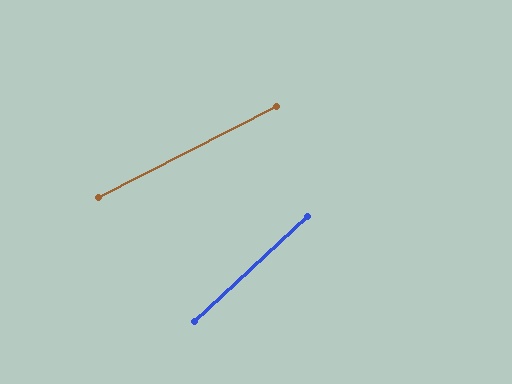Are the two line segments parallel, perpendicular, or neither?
Neither parallel nor perpendicular — they differ by about 16°.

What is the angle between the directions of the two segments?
Approximately 16 degrees.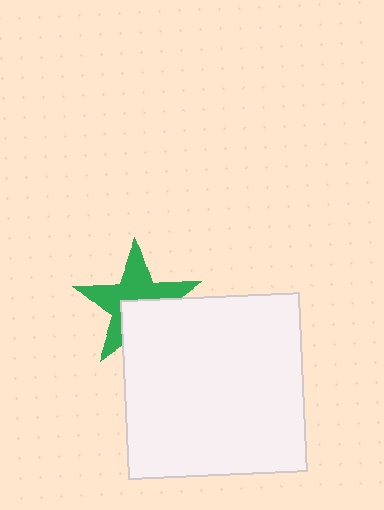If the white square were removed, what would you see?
You would see the complete green star.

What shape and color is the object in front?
The object in front is a white square.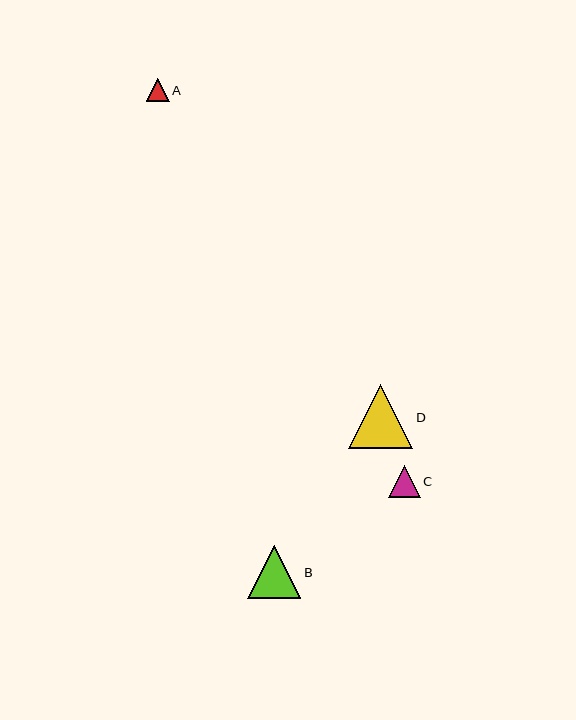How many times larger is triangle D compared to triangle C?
Triangle D is approximately 2.0 times the size of triangle C.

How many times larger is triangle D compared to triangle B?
Triangle D is approximately 1.2 times the size of triangle B.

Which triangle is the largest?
Triangle D is the largest with a size of approximately 64 pixels.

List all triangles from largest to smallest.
From largest to smallest: D, B, C, A.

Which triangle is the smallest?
Triangle A is the smallest with a size of approximately 23 pixels.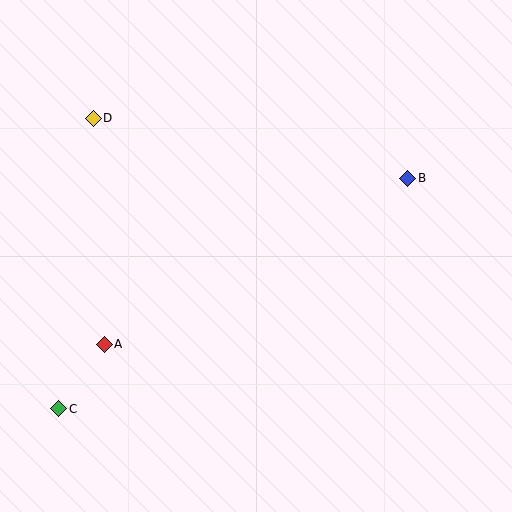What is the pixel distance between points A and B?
The distance between A and B is 346 pixels.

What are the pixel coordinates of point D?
Point D is at (93, 118).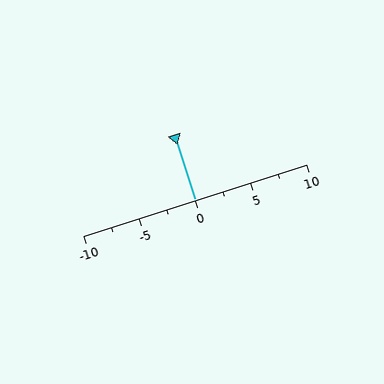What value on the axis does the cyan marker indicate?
The marker indicates approximately 0.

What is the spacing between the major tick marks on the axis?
The major ticks are spaced 5 apart.